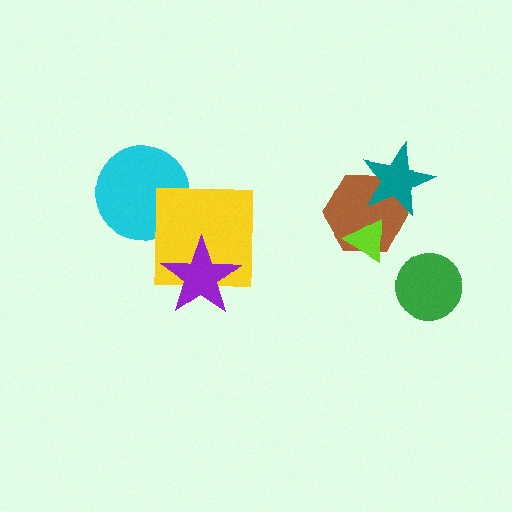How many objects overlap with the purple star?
1 object overlaps with the purple star.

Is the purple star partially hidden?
No, no other shape covers it.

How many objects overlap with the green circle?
0 objects overlap with the green circle.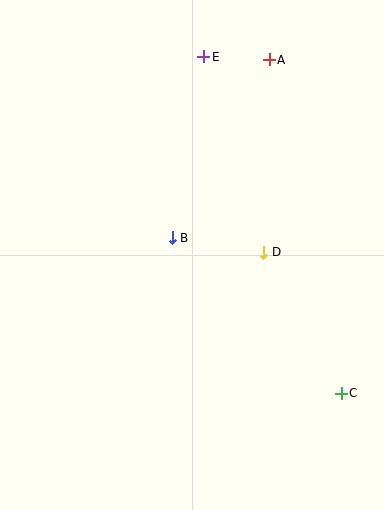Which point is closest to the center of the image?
Point B at (172, 238) is closest to the center.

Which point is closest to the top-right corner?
Point A is closest to the top-right corner.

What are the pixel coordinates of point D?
Point D is at (264, 252).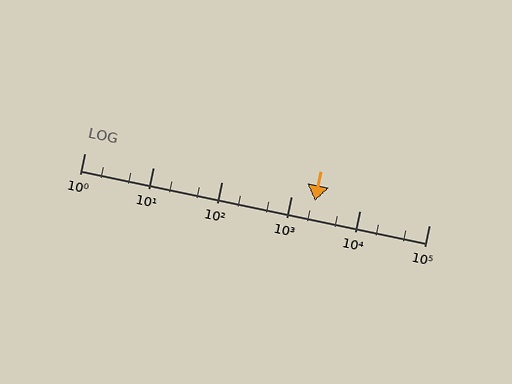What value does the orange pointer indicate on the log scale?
The pointer indicates approximately 2200.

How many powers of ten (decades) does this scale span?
The scale spans 5 decades, from 1 to 100000.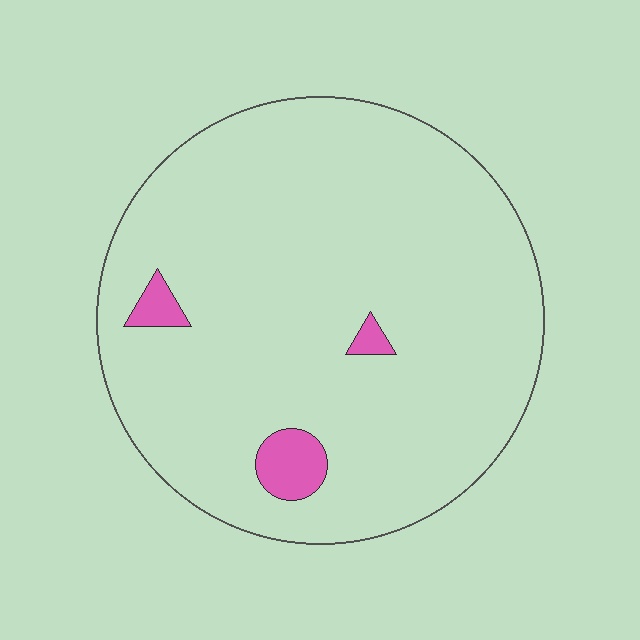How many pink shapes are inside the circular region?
3.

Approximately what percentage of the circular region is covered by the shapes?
Approximately 5%.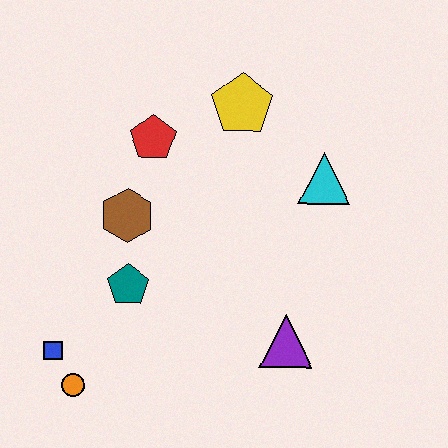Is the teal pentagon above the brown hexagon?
No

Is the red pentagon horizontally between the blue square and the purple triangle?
Yes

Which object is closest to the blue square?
The orange circle is closest to the blue square.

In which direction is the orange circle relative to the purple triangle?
The orange circle is to the left of the purple triangle.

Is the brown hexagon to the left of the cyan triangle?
Yes